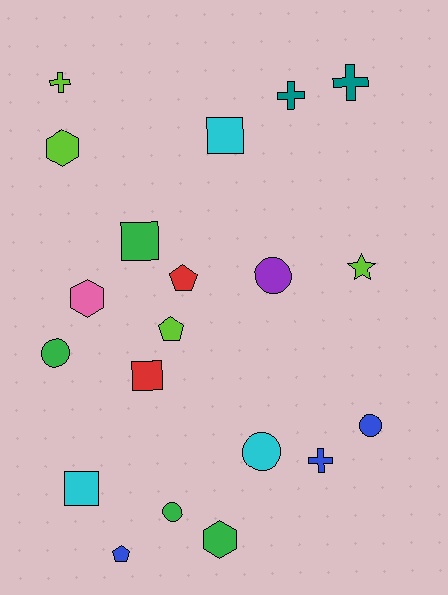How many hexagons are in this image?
There are 3 hexagons.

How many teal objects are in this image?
There are 2 teal objects.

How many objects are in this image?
There are 20 objects.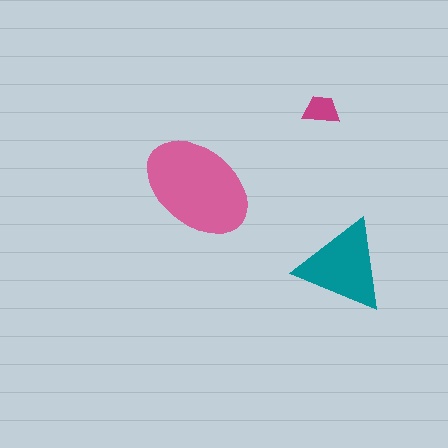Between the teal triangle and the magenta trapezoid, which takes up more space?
The teal triangle.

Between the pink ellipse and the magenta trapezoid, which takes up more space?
The pink ellipse.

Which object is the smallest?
The magenta trapezoid.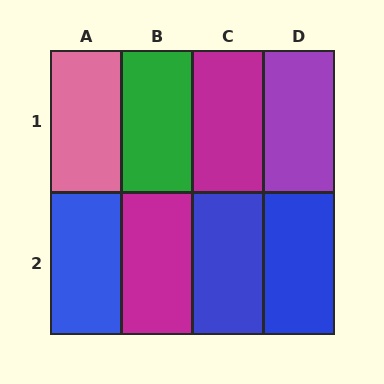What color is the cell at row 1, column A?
Pink.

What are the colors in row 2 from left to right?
Blue, magenta, blue, blue.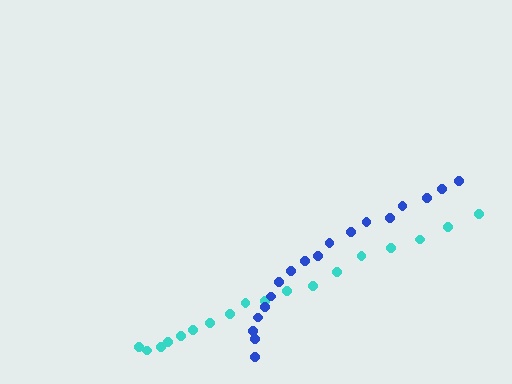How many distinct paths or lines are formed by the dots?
There are 2 distinct paths.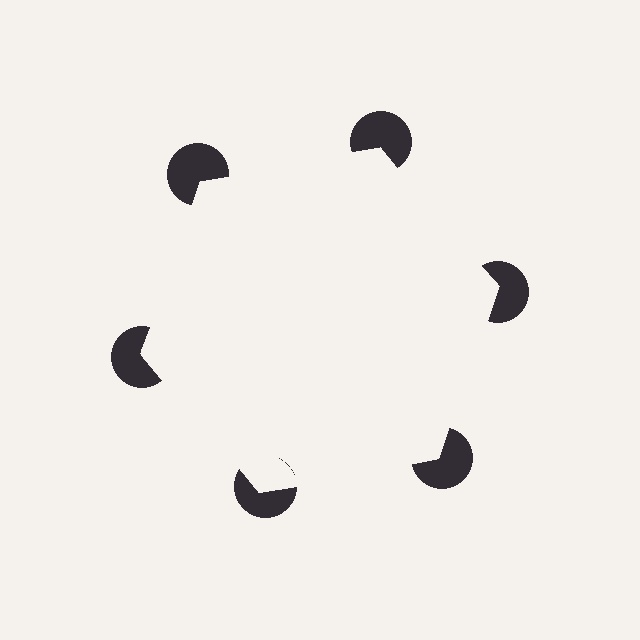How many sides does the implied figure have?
6 sides.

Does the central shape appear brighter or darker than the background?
It typically appears slightly brighter than the background, even though no actual brightness change is drawn.